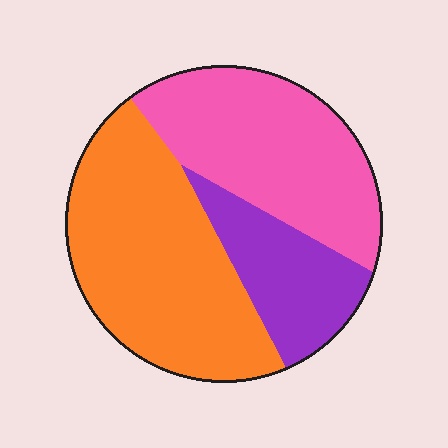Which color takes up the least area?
Purple, at roughly 20%.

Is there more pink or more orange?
Orange.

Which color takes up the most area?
Orange, at roughly 45%.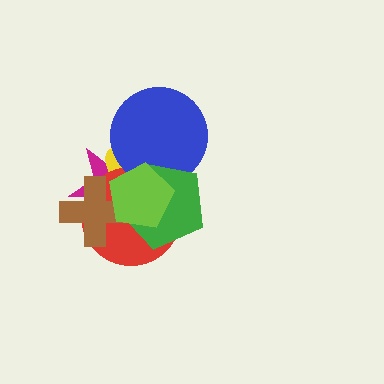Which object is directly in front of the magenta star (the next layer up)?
The yellow ellipse is directly in front of the magenta star.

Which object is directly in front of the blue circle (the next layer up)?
The green pentagon is directly in front of the blue circle.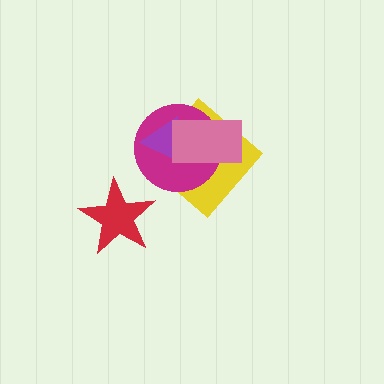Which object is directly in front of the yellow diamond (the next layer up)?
The magenta circle is directly in front of the yellow diamond.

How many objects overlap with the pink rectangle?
3 objects overlap with the pink rectangle.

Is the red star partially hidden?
No, no other shape covers it.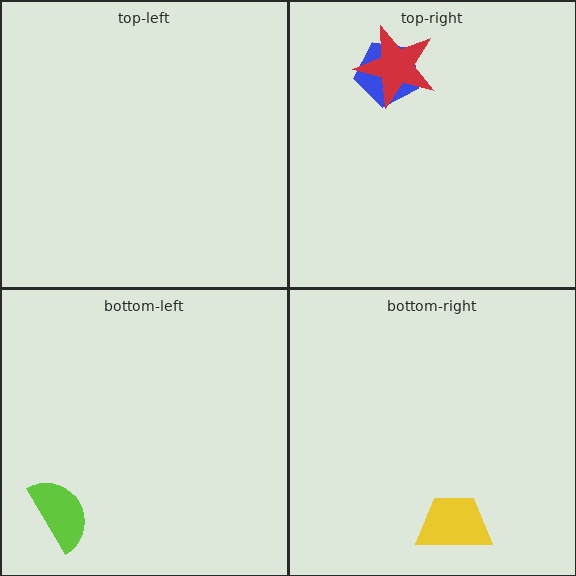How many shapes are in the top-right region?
2.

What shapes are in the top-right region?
The blue pentagon, the red star.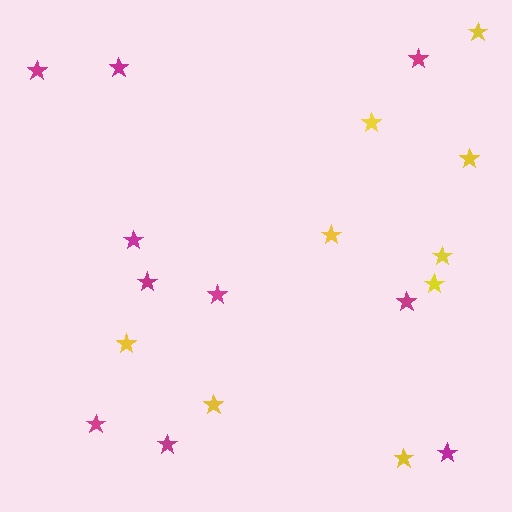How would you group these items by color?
There are 2 groups: one group of yellow stars (9) and one group of magenta stars (10).